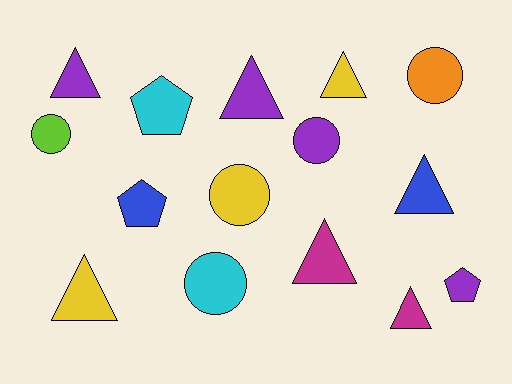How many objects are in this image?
There are 15 objects.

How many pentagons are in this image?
There are 3 pentagons.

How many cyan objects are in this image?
There are 2 cyan objects.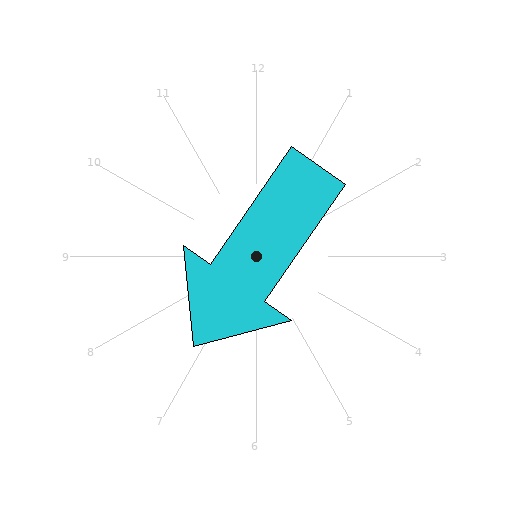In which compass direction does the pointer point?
Southwest.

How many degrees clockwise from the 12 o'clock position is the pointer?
Approximately 215 degrees.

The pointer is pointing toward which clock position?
Roughly 7 o'clock.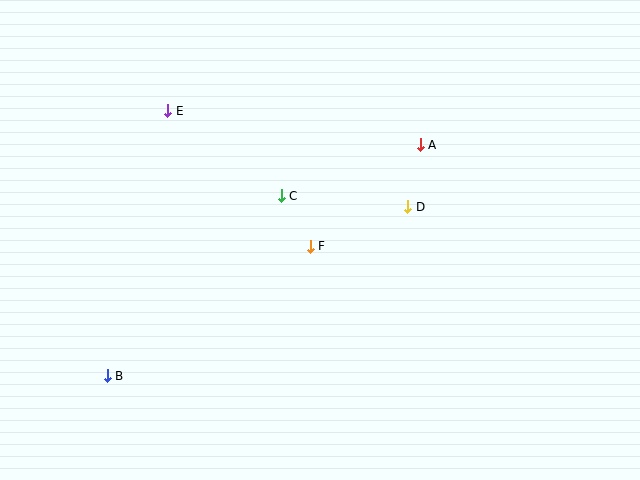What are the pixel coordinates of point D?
Point D is at (408, 207).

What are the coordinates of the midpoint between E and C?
The midpoint between E and C is at (224, 153).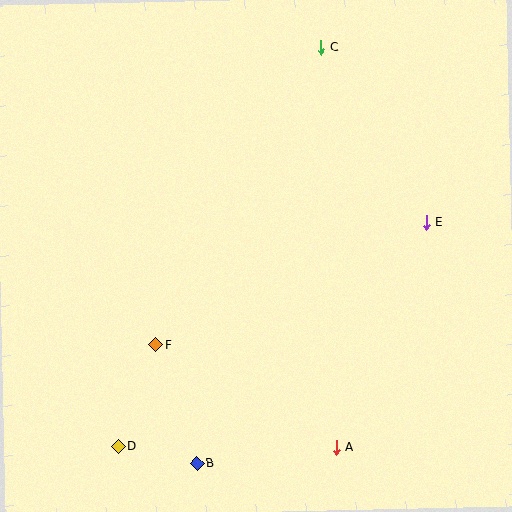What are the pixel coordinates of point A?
Point A is at (336, 448).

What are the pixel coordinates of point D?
Point D is at (119, 446).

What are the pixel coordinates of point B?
Point B is at (197, 463).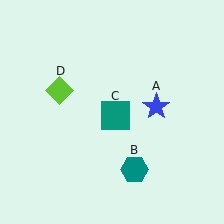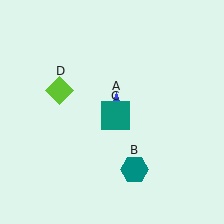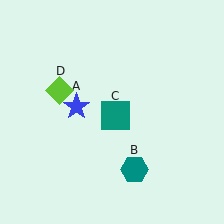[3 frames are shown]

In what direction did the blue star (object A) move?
The blue star (object A) moved left.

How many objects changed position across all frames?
1 object changed position: blue star (object A).